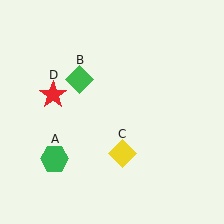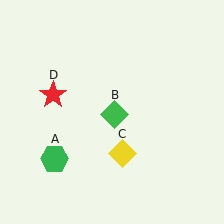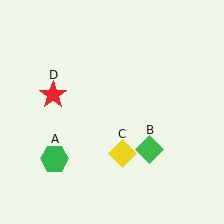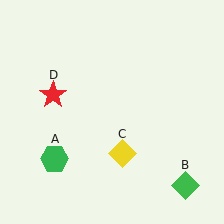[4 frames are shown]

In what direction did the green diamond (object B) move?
The green diamond (object B) moved down and to the right.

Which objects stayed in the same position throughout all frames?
Green hexagon (object A) and yellow diamond (object C) and red star (object D) remained stationary.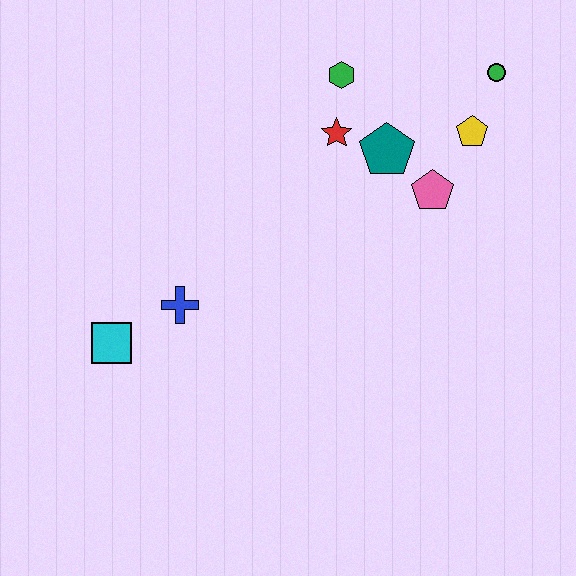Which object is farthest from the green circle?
The cyan square is farthest from the green circle.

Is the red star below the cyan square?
No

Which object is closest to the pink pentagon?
The teal pentagon is closest to the pink pentagon.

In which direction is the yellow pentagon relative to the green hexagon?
The yellow pentagon is to the right of the green hexagon.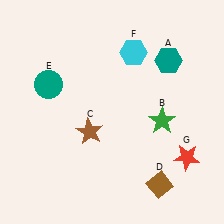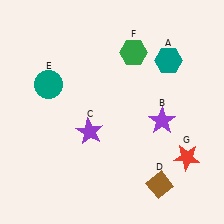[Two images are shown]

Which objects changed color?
B changed from green to purple. C changed from brown to purple. F changed from cyan to green.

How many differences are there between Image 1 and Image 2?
There are 3 differences between the two images.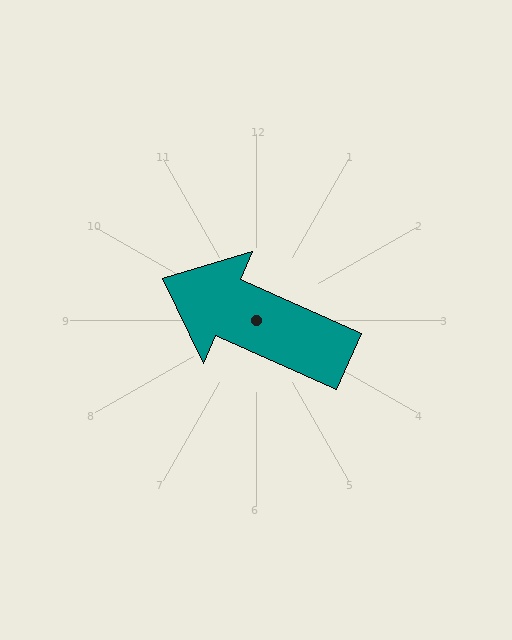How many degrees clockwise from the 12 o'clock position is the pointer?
Approximately 294 degrees.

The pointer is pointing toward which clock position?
Roughly 10 o'clock.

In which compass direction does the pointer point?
Northwest.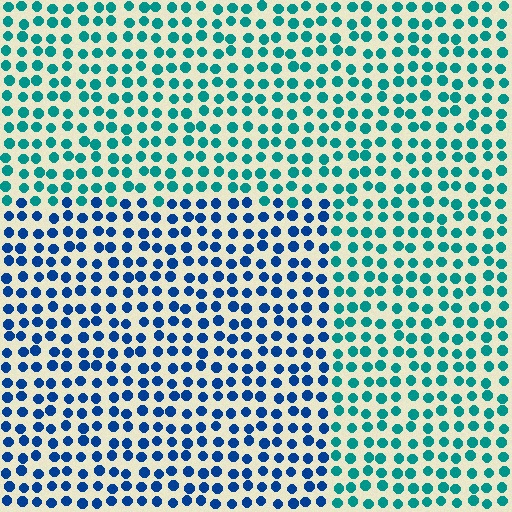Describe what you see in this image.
The image is filled with small teal elements in a uniform arrangement. A rectangle-shaped region is visible where the elements are tinted to a slightly different hue, forming a subtle color boundary.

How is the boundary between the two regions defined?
The boundary is defined purely by a slight shift in hue (about 39 degrees). Spacing, size, and orientation are identical on both sides.